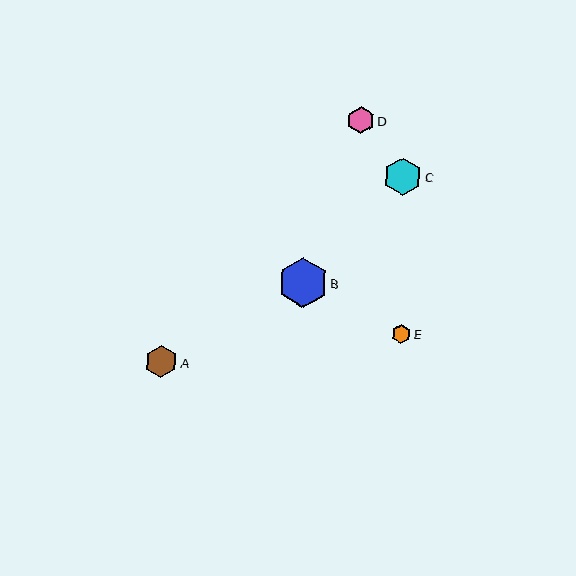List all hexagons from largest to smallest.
From largest to smallest: B, C, A, D, E.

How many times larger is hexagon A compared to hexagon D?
Hexagon A is approximately 1.2 times the size of hexagon D.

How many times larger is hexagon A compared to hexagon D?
Hexagon A is approximately 1.2 times the size of hexagon D.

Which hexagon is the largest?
Hexagon B is the largest with a size of approximately 50 pixels.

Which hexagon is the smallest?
Hexagon E is the smallest with a size of approximately 19 pixels.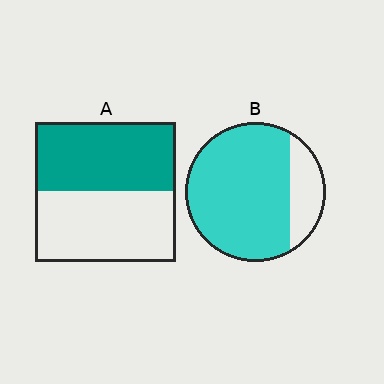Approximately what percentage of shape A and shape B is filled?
A is approximately 50% and B is approximately 80%.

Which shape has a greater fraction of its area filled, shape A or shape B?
Shape B.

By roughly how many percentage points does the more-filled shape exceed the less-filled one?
By roughly 30 percentage points (B over A).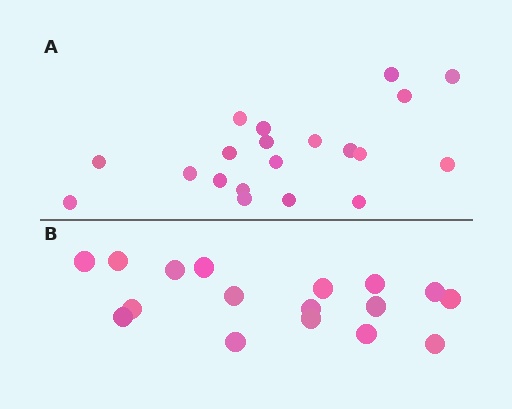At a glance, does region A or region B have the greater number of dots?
Region A (the top region) has more dots.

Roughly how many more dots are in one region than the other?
Region A has just a few more — roughly 2 or 3 more dots than region B.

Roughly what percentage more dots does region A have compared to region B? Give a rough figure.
About 20% more.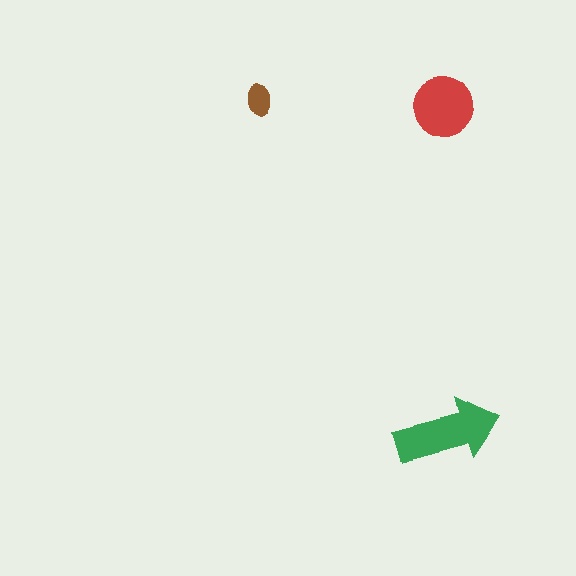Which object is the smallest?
The brown ellipse.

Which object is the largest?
The green arrow.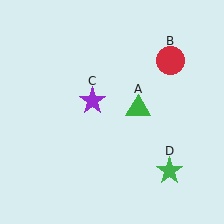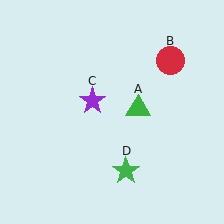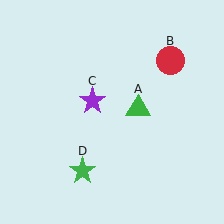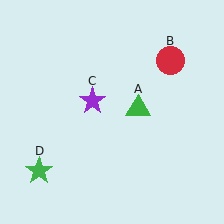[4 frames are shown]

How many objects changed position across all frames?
1 object changed position: green star (object D).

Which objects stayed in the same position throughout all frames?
Green triangle (object A) and red circle (object B) and purple star (object C) remained stationary.